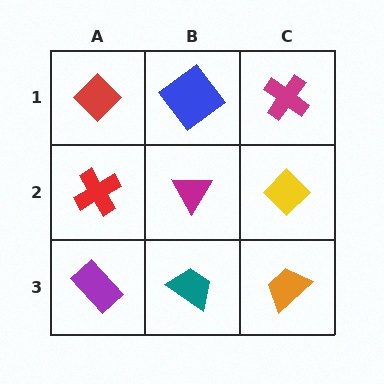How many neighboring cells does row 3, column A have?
2.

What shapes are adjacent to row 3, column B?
A magenta triangle (row 2, column B), a purple rectangle (row 3, column A), an orange trapezoid (row 3, column C).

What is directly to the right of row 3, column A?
A teal trapezoid.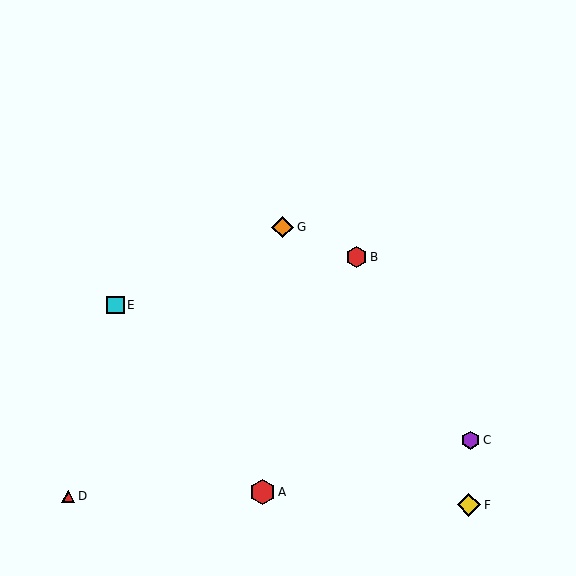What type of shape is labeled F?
Shape F is a yellow diamond.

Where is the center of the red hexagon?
The center of the red hexagon is at (357, 257).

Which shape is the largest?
The red hexagon (labeled A) is the largest.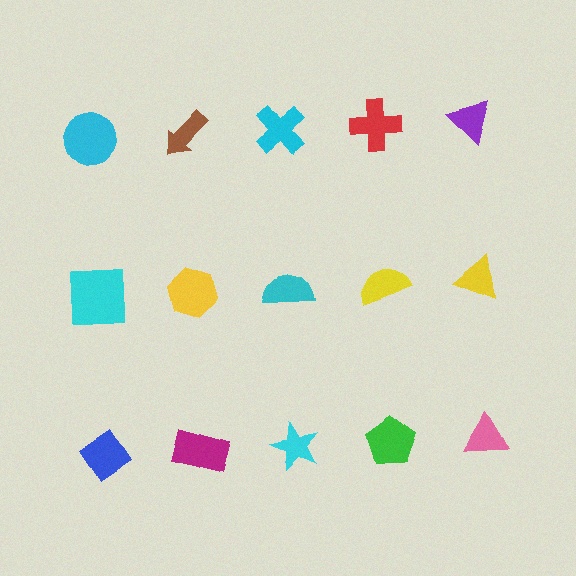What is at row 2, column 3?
A cyan semicircle.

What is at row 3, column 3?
A cyan star.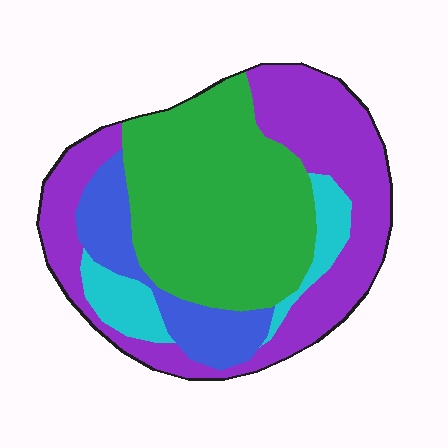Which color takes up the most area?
Green, at roughly 40%.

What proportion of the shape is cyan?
Cyan takes up about one tenth (1/10) of the shape.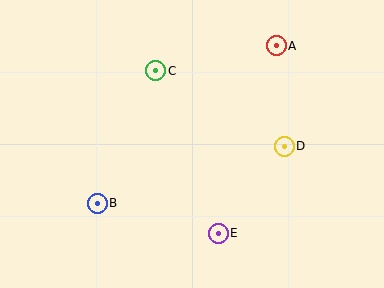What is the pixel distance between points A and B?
The distance between A and B is 238 pixels.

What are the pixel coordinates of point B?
Point B is at (97, 203).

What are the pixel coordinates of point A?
Point A is at (276, 46).